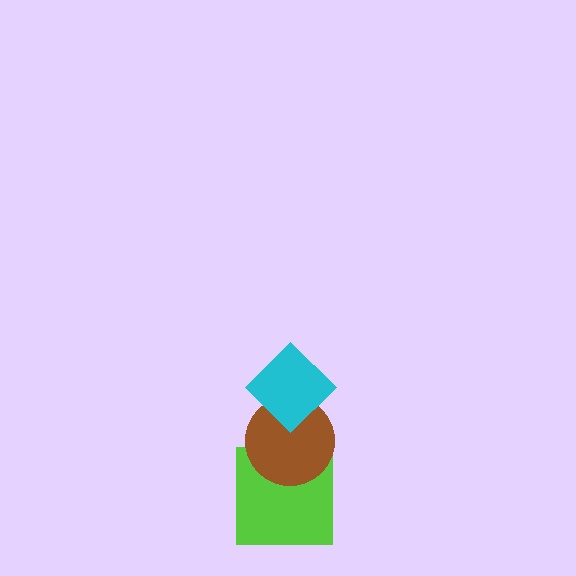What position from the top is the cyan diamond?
The cyan diamond is 1st from the top.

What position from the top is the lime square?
The lime square is 3rd from the top.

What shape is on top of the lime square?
The brown circle is on top of the lime square.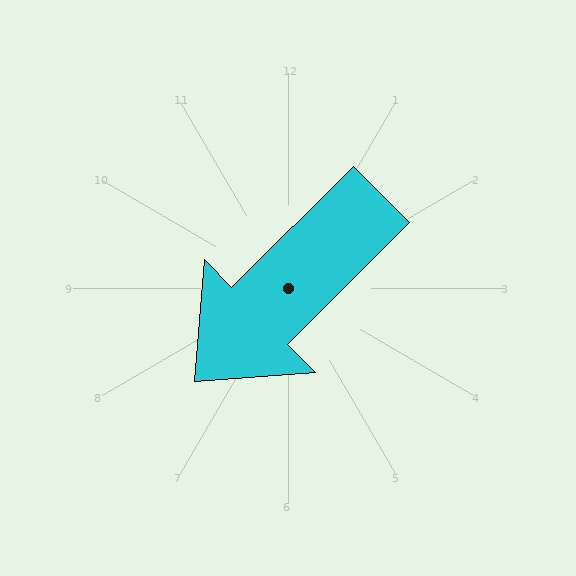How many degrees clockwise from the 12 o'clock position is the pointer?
Approximately 225 degrees.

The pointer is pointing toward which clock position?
Roughly 8 o'clock.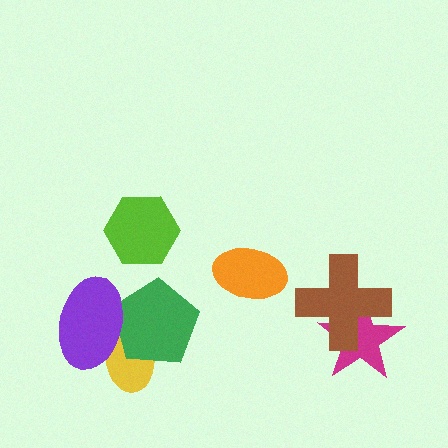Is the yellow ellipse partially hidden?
Yes, it is partially covered by another shape.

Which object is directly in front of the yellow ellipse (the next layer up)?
The green pentagon is directly in front of the yellow ellipse.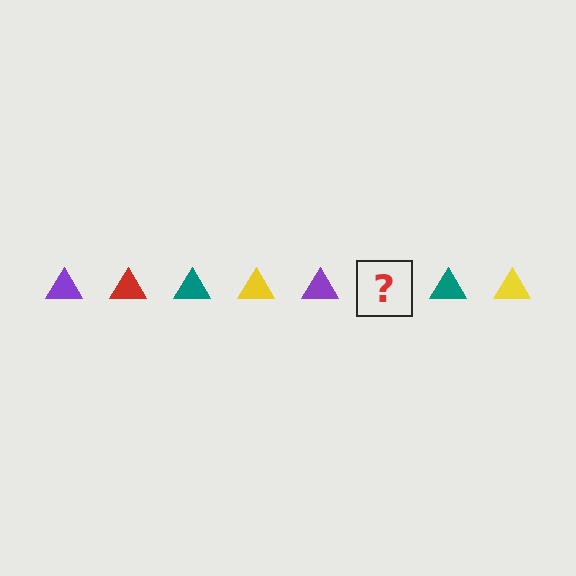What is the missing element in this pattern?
The missing element is a red triangle.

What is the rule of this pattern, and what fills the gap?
The rule is that the pattern cycles through purple, red, teal, yellow triangles. The gap should be filled with a red triangle.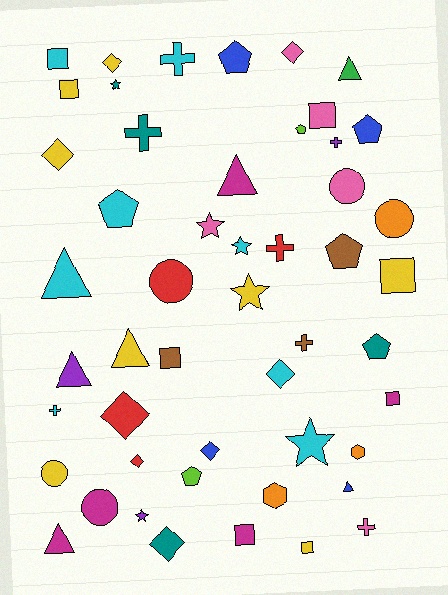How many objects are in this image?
There are 50 objects.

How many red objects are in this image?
There are 4 red objects.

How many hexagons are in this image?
There are 2 hexagons.